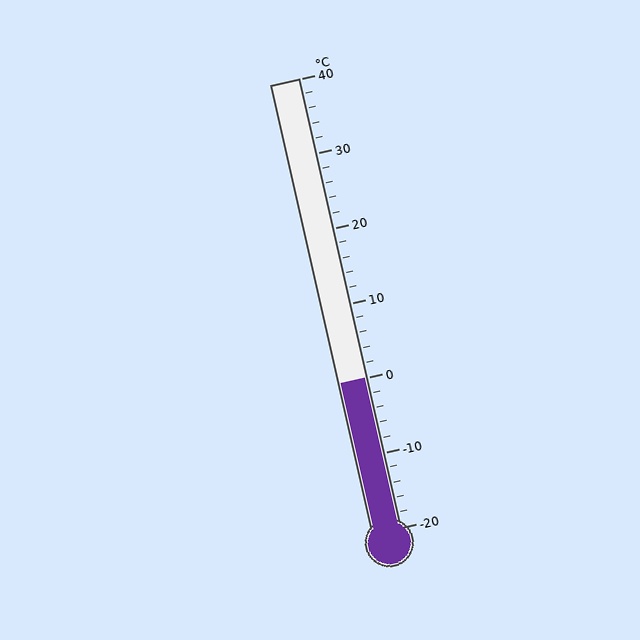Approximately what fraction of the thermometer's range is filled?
The thermometer is filled to approximately 35% of its range.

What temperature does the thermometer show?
The thermometer shows approximately 0°C.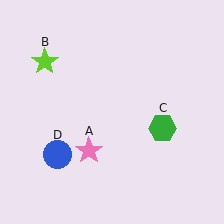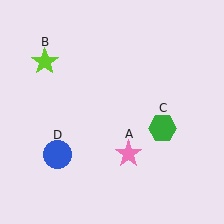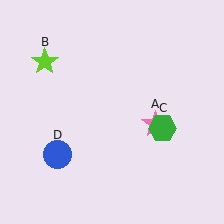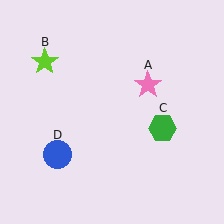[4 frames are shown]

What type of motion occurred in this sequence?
The pink star (object A) rotated counterclockwise around the center of the scene.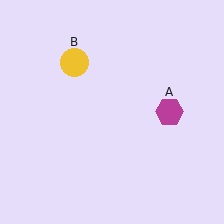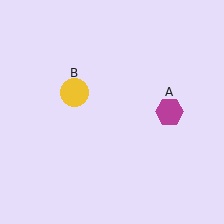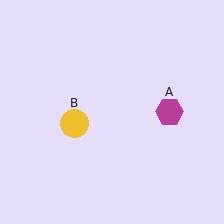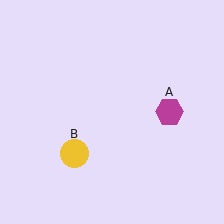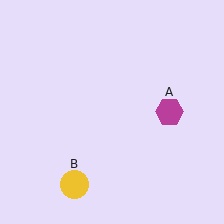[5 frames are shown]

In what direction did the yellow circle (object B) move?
The yellow circle (object B) moved down.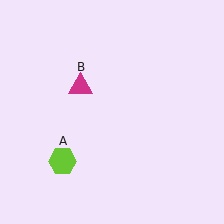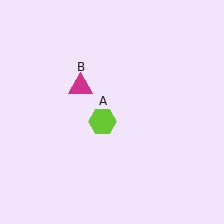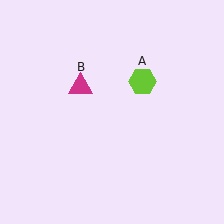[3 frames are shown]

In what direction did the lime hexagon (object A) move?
The lime hexagon (object A) moved up and to the right.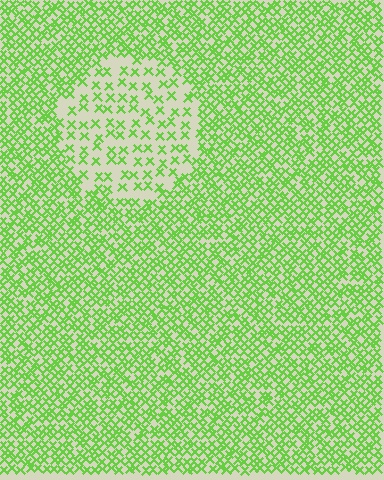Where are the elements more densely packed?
The elements are more densely packed outside the circle boundary.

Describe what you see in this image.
The image contains small lime elements arranged at two different densities. A circle-shaped region is visible where the elements are less densely packed than the surrounding area.